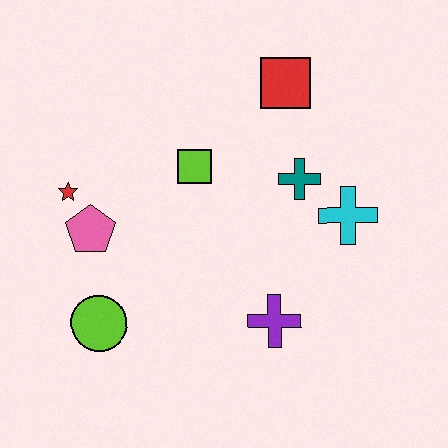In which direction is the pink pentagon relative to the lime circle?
The pink pentagon is above the lime circle.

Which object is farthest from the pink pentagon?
The cyan cross is farthest from the pink pentagon.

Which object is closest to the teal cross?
The cyan cross is closest to the teal cross.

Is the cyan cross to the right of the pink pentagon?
Yes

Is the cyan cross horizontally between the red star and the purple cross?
No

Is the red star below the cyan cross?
No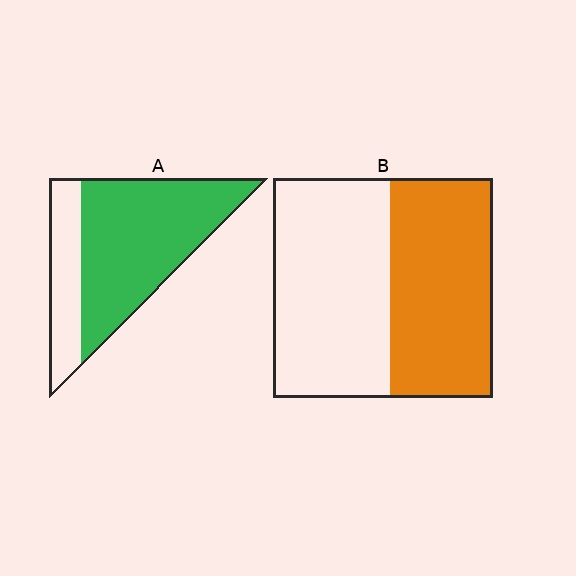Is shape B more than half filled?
Roughly half.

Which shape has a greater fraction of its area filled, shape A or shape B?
Shape A.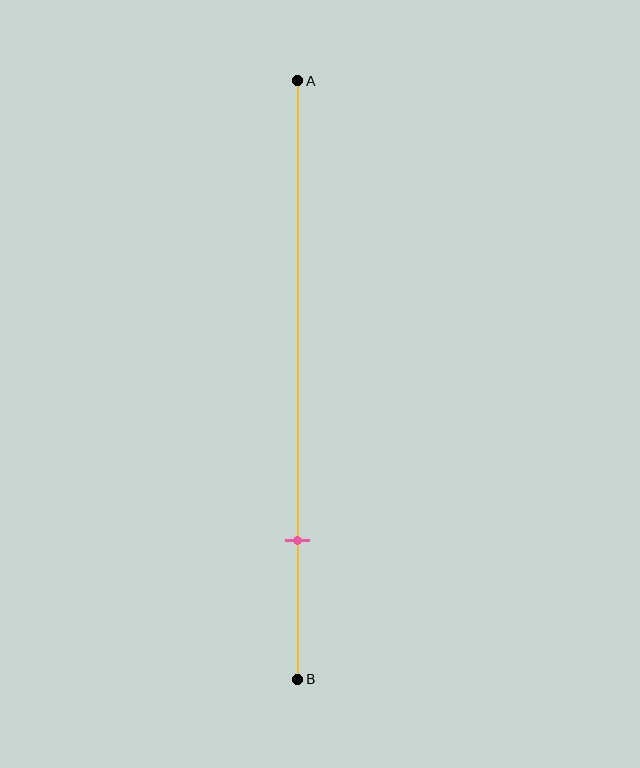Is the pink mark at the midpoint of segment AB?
No, the mark is at about 75% from A, not at the 50% midpoint.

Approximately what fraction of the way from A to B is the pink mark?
The pink mark is approximately 75% of the way from A to B.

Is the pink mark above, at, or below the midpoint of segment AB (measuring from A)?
The pink mark is below the midpoint of segment AB.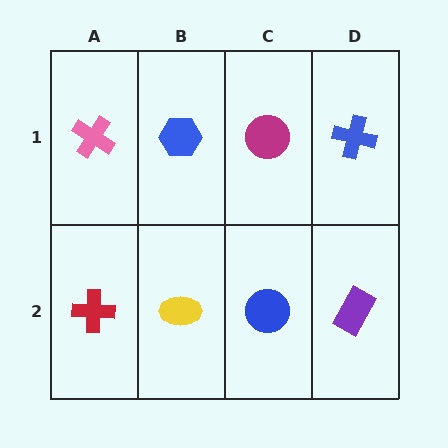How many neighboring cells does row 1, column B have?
3.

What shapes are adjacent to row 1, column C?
A blue circle (row 2, column C), a blue hexagon (row 1, column B), a blue cross (row 1, column D).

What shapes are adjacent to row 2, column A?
A pink cross (row 1, column A), a yellow ellipse (row 2, column B).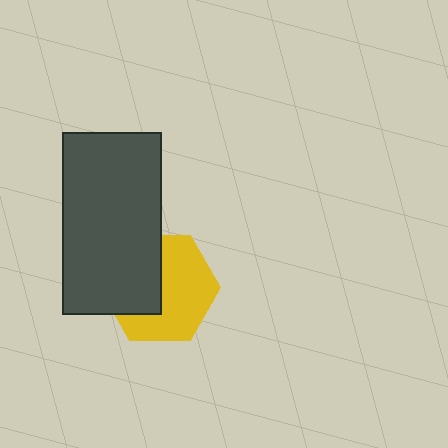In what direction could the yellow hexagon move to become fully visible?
The yellow hexagon could move right. That would shift it out from behind the dark gray rectangle entirely.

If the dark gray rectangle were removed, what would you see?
You would see the complete yellow hexagon.